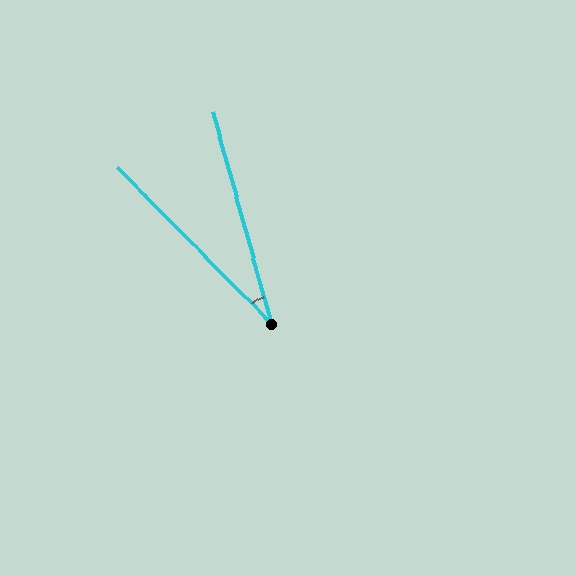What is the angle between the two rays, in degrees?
Approximately 29 degrees.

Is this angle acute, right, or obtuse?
It is acute.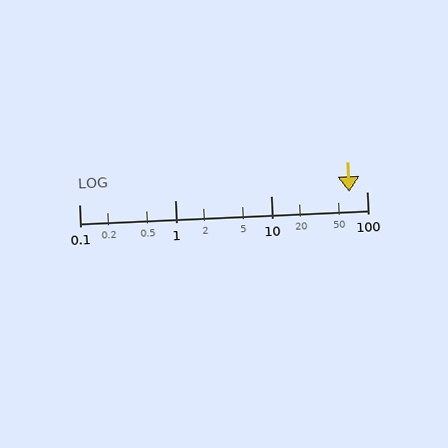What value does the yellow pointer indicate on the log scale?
The pointer indicates approximately 66.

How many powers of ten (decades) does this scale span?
The scale spans 3 decades, from 0.1 to 100.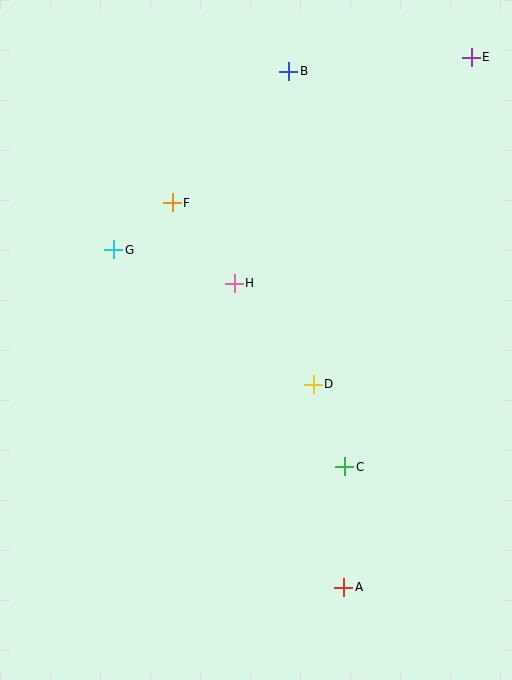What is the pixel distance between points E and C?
The distance between E and C is 429 pixels.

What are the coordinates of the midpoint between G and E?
The midpoint between G and E is at (293, 153).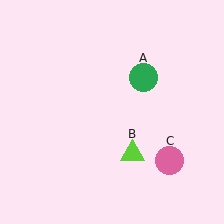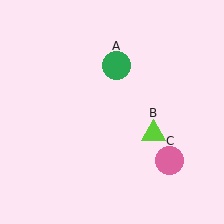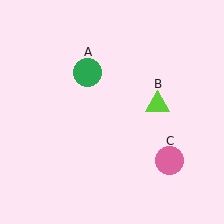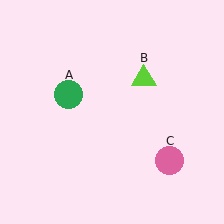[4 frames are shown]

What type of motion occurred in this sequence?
The green circle (object A), lime triangle (object B) rotated counterclockwise around the center of the scene.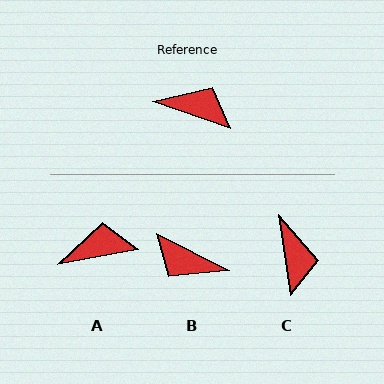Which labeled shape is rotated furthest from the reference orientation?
B, about 172 degrees away.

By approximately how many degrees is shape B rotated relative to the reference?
Approximately 172 degrees counter-clockwise.